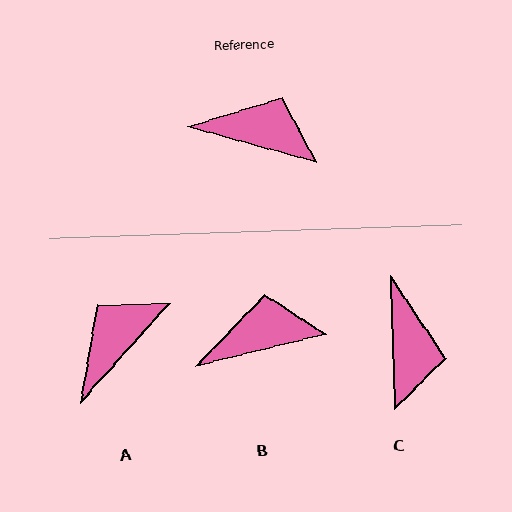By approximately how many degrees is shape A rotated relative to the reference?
Approximately 63 degrees counter-clockwise.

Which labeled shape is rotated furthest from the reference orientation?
C, about 73 degrees away.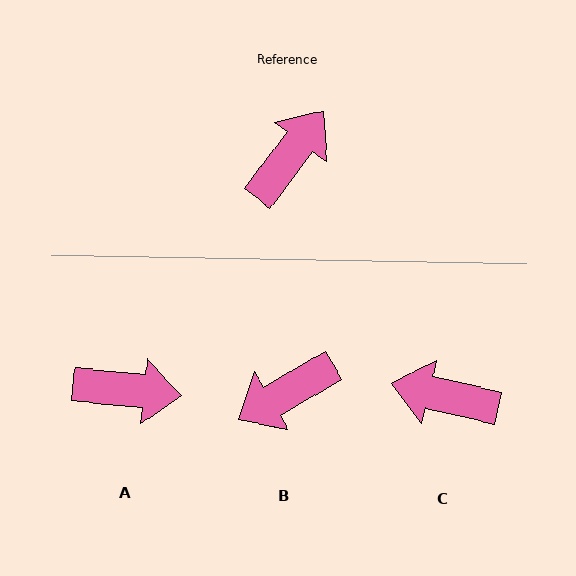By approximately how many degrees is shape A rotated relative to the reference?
Approximately 59 degrees clockwise.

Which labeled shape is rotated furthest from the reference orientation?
B, about 157 degrees away.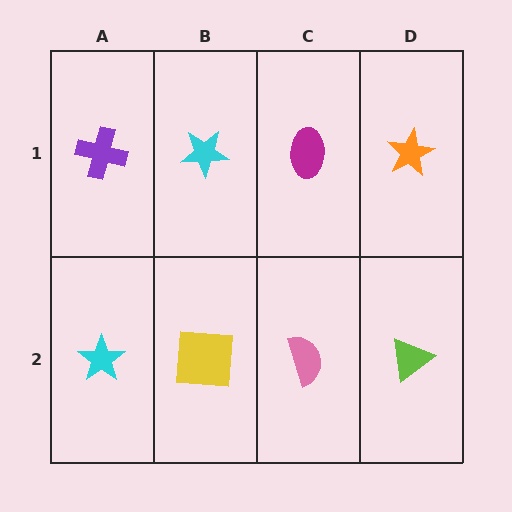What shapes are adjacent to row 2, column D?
An orange star (row 1, column D), a pink semicircle (row 2, column C).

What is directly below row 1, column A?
A cyan star.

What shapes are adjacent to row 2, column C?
A magenta ellipse (row 1, column C), a yellow square (row 2, column B), a lime triangle (row 2, column D).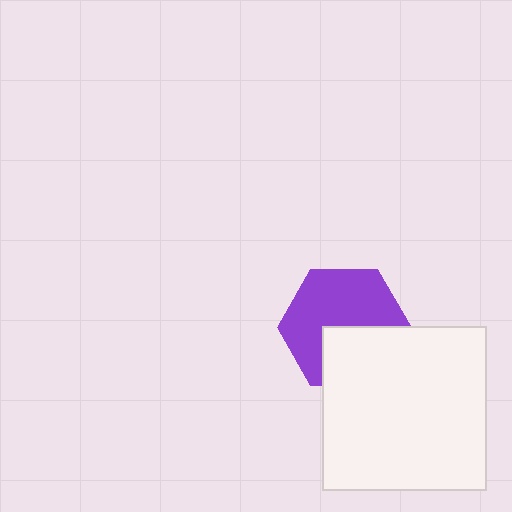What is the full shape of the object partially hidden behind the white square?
The partially hidden object is a purple hexagon.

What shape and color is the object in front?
The object in front is a white square.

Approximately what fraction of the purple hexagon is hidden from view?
Roughly 38% of the purple hexagon is hidden behind the white square.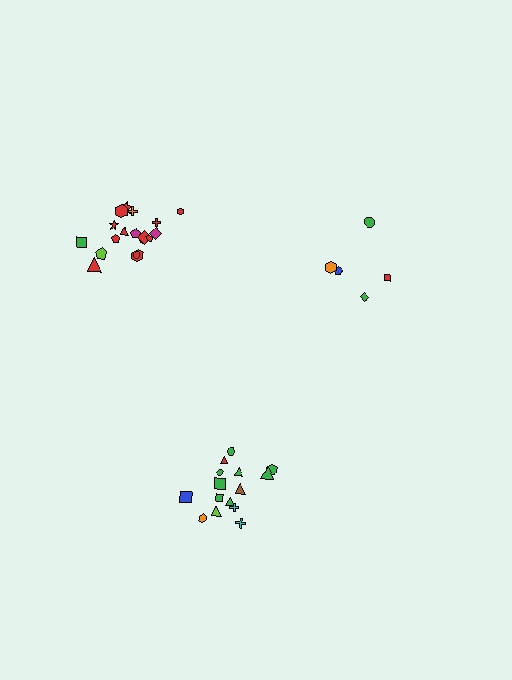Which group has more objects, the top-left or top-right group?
The top-left group.